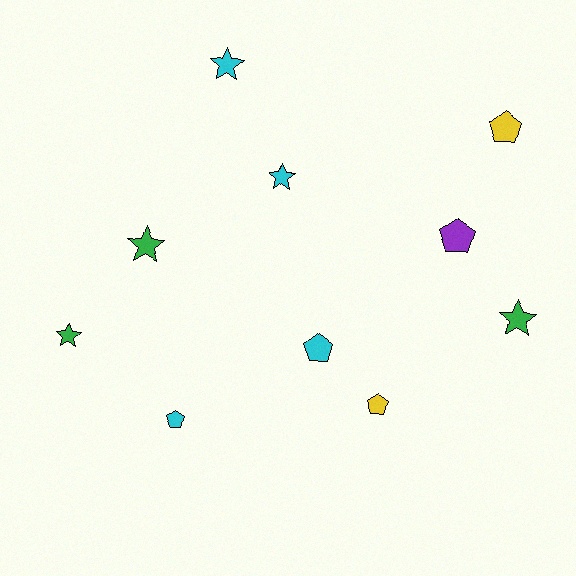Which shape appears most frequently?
Star, with 5 objects.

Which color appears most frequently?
Cyan, with 4 objects.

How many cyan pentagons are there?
There are 2 cyan pentagons.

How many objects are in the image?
There are 10 objects.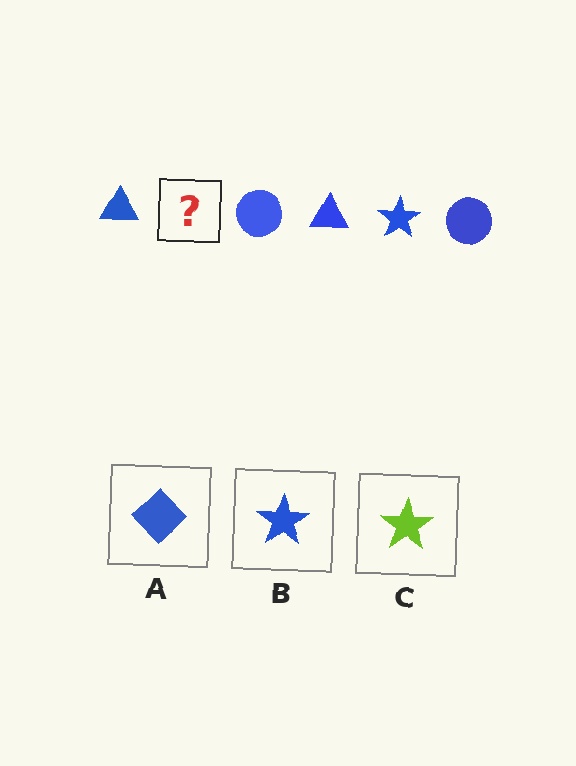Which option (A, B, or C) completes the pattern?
B.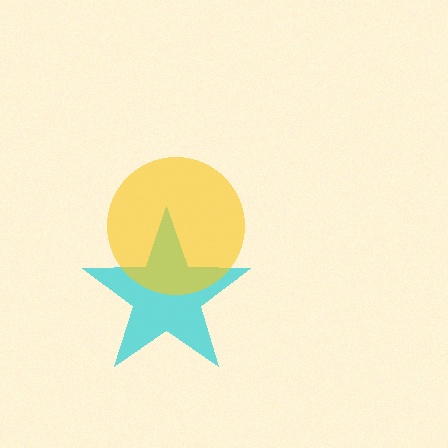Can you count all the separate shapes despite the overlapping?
Yes, there are 2 separate shapes.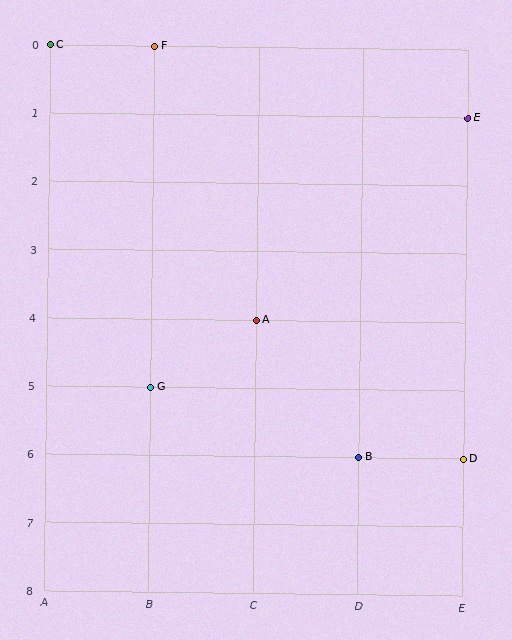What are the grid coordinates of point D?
Point D is at grid coordinates (E, 6).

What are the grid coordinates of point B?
Point B is at grid coordinates (D, 6).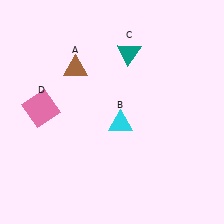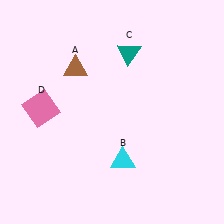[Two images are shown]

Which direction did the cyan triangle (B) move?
The cyan triangle (B) moved down.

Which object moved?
The cyan triangle (B) moved down.